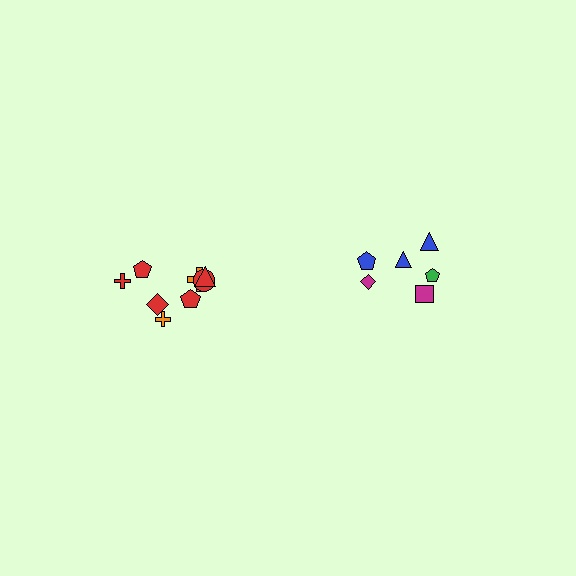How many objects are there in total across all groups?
There are 14 objects.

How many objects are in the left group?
There are 8 objects.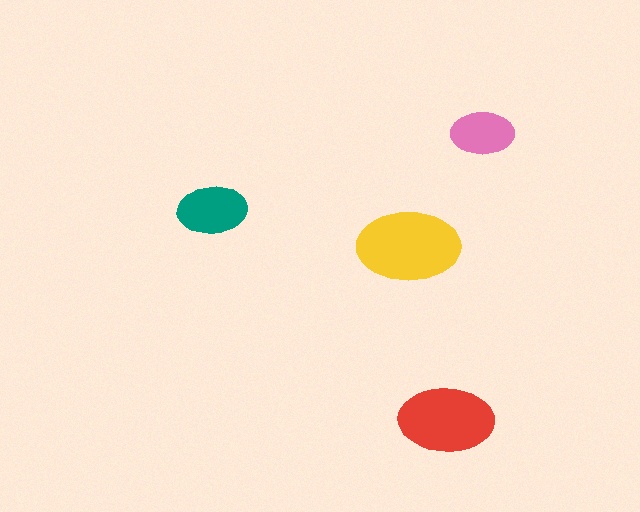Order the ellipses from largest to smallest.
the yellow one, the red one, the teal one, the pink one.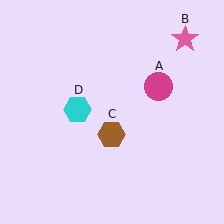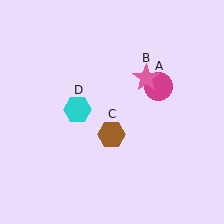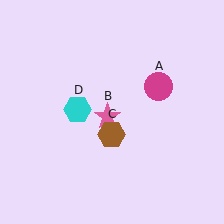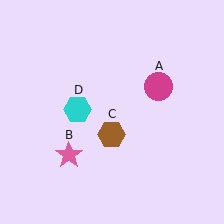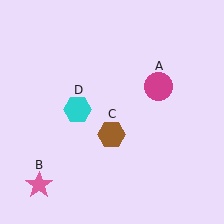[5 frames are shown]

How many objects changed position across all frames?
1 object changed position: pink star (object B).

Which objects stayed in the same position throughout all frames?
Magenta circle (object A) and brown hexagon (object C) and cyan hexagon (object D) remained stationary.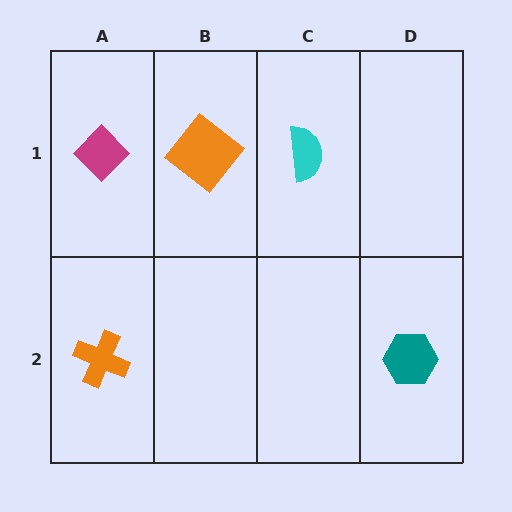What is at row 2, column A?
An orange cross.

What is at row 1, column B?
An orange diamond.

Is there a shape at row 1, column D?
No, that cell is empty.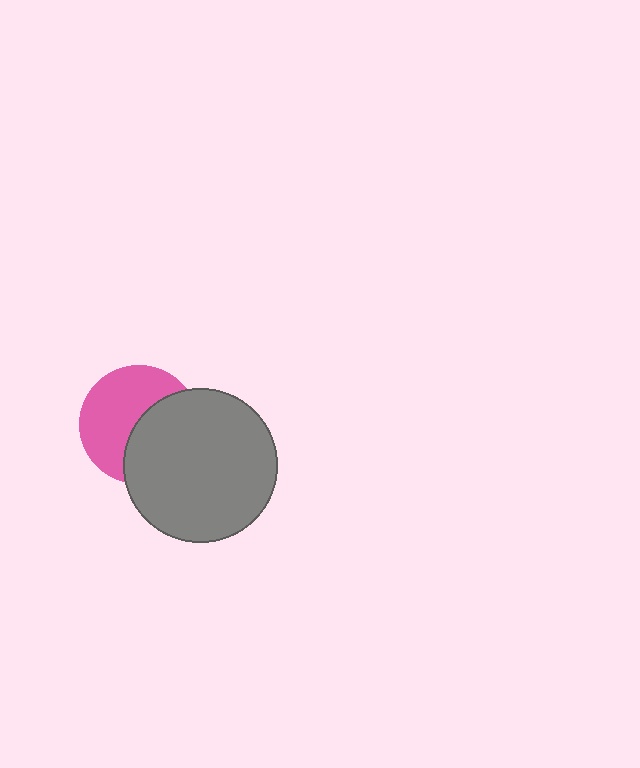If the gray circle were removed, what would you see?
You would see the complete pink circle.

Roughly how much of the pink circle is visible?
About half of it is visible (roughly 55%).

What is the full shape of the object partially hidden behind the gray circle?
The partially hidden object is a pink circle.